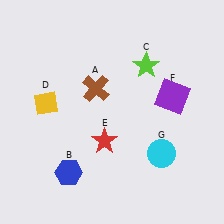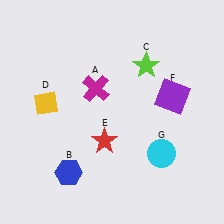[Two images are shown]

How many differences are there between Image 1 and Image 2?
There is 1 difference between the two images.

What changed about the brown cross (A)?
In Image 1, A is brown. In Image 2, it changed to magenta.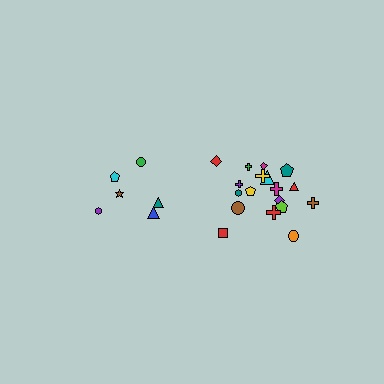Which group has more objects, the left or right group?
The right group.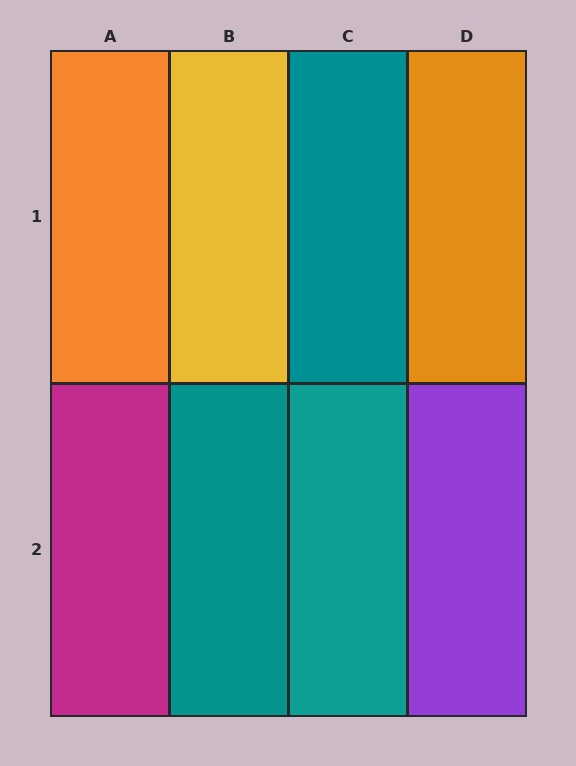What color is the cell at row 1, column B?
Yellow.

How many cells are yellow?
1 cell is yellow.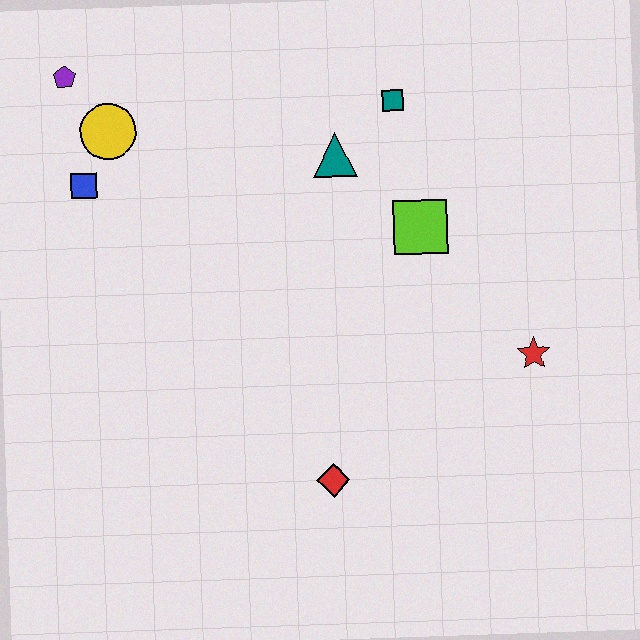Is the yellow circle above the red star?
Yes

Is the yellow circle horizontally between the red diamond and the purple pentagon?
Yes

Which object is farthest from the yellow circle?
The red star is farthest from the yellow circle.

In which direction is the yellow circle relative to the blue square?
The yellow circle is above the blue square.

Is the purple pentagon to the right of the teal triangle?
No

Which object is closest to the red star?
The lime square is closest to the red star.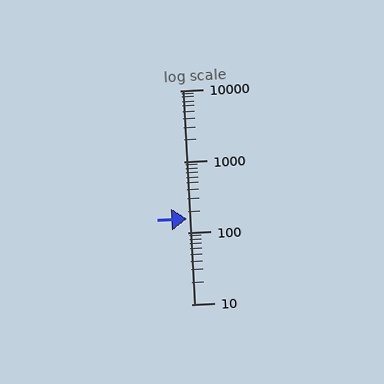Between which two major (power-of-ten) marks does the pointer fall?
The pointer is between 100 and 1000.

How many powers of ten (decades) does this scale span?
The scale spans 3 decades, from 10 to 10000.